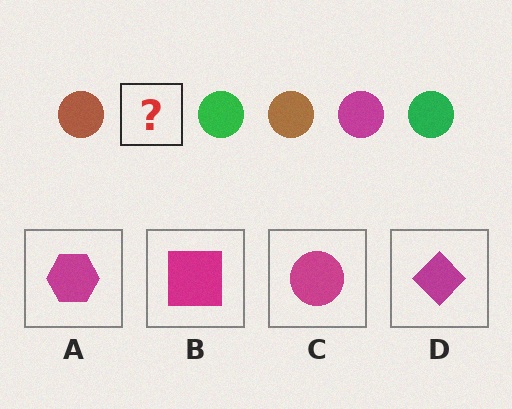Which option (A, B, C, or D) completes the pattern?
C.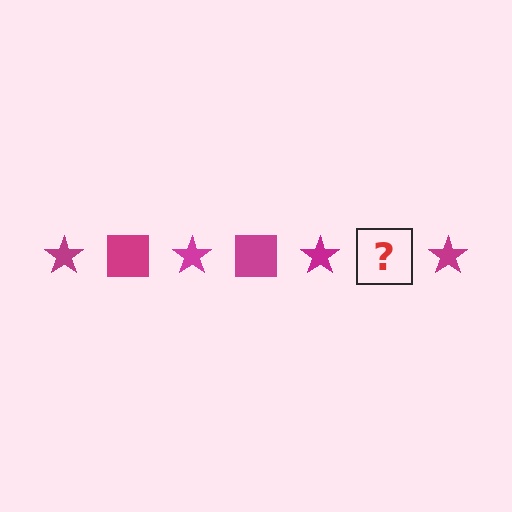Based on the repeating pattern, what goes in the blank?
The blank should be a magenta square.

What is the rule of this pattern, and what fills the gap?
The rule is that the pattern cycles through star, square shapes in magenta. The gap should be filled with a magenta square.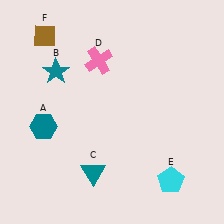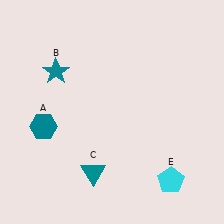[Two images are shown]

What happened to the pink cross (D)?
The pink cross (D) was removed in Image 2. It was in the top-left area of Image 1.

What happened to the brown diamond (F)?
The brown diamond (F) was removed in Image 2. It was in the top-left area of Image 1.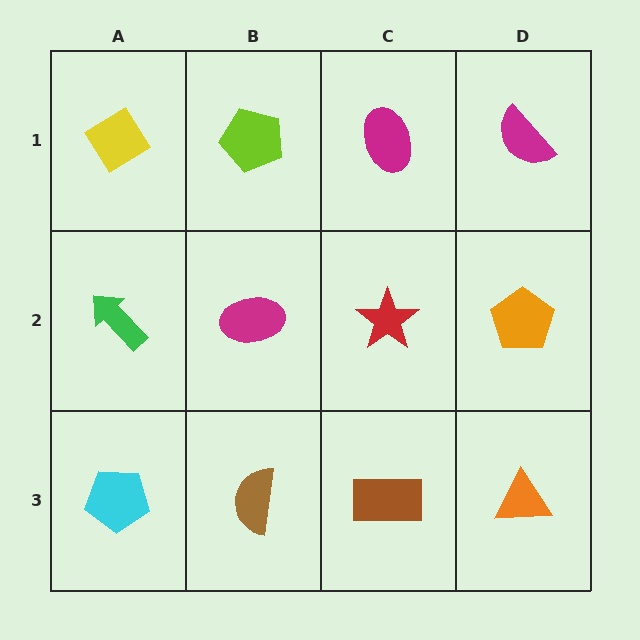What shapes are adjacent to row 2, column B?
A lime pentagon (row 1, column B), a brown semicircle (row 3, column B), a green arrow (row 2, column A), a red star (row 2, column C).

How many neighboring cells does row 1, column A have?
2.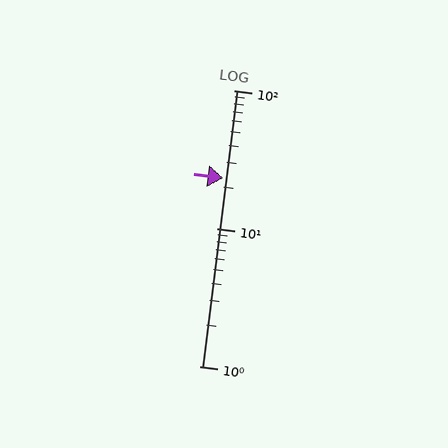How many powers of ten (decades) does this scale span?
The scale spans 2 decades, from 1 to 100.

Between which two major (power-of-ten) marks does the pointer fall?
The pointer is between 10 and 100.